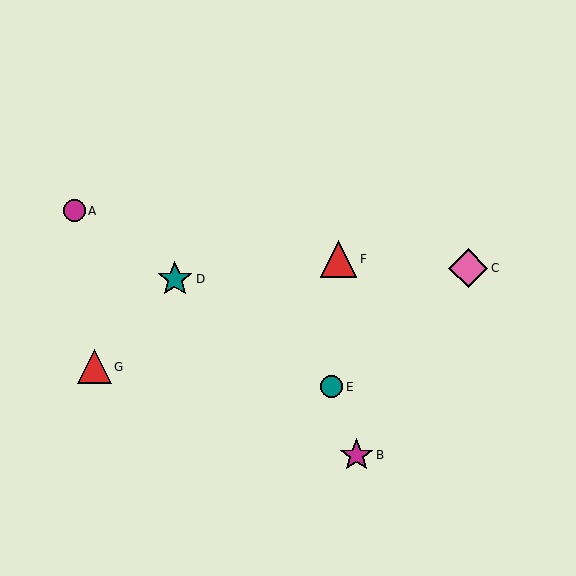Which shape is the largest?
The pink diamond (labeled C) is the largest.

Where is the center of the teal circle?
The center of the teal circle is at (332, 387).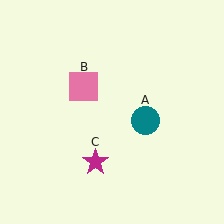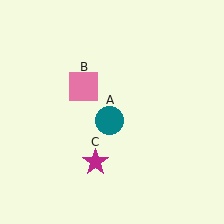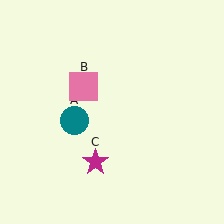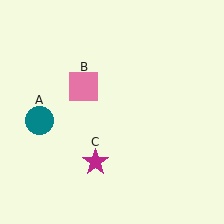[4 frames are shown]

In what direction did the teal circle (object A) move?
The teal circle (object A) moved left.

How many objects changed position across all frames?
1 object changed position: teal circle (object A).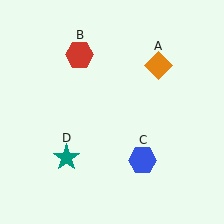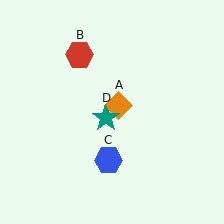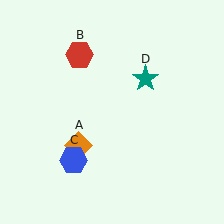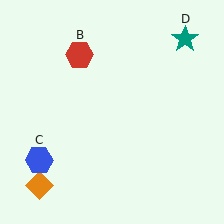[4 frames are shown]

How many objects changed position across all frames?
3 objects changed position: orange diamond (object A), blue hexagon (object C), teal star (object D).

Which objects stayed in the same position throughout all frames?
Red hexagon (object B) remained stationary.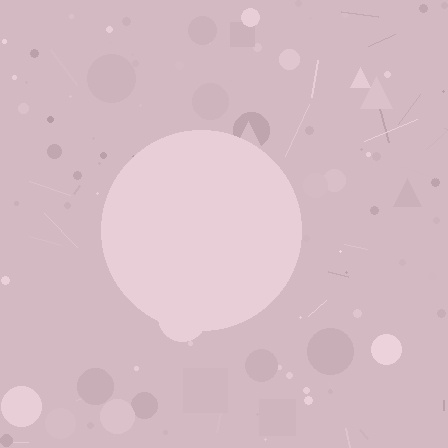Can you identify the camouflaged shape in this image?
The camouflaged shape is a circle.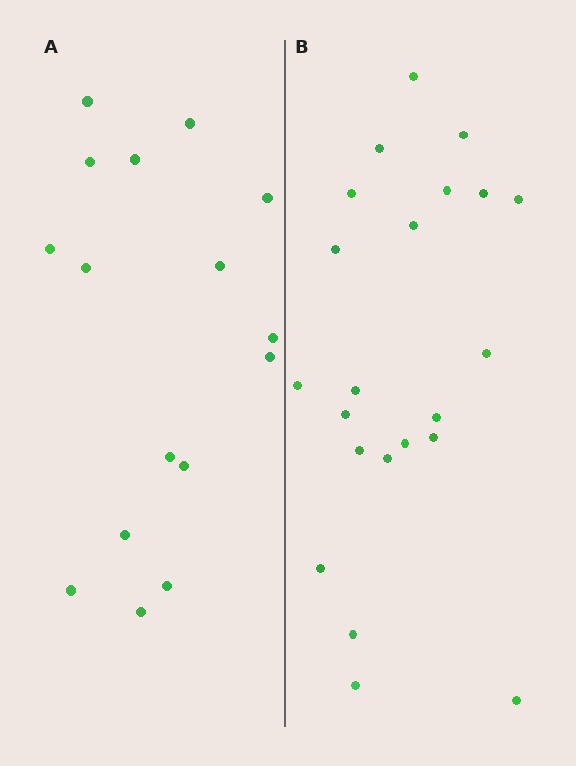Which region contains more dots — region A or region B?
Region B (the right region) has more dots.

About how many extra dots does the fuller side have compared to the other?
Region B has about 6 more dots than region A.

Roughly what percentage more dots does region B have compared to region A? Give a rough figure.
About 40% more.